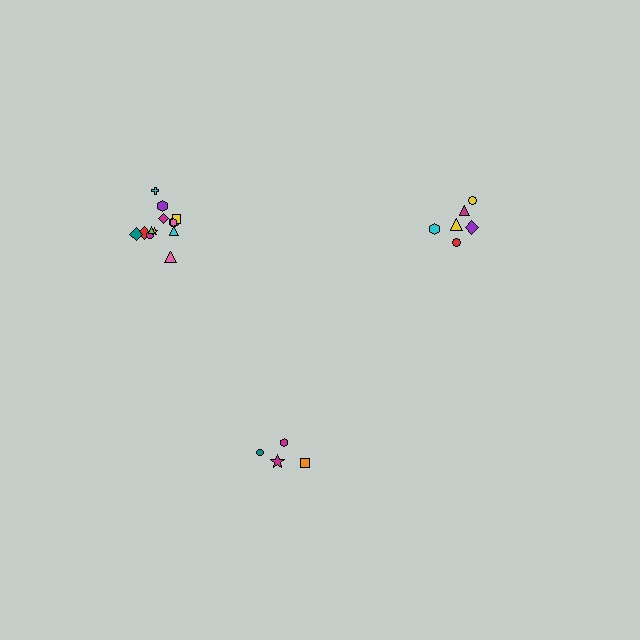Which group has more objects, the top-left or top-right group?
The top-left group.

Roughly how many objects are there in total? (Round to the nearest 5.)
Roughly 25 objects in total.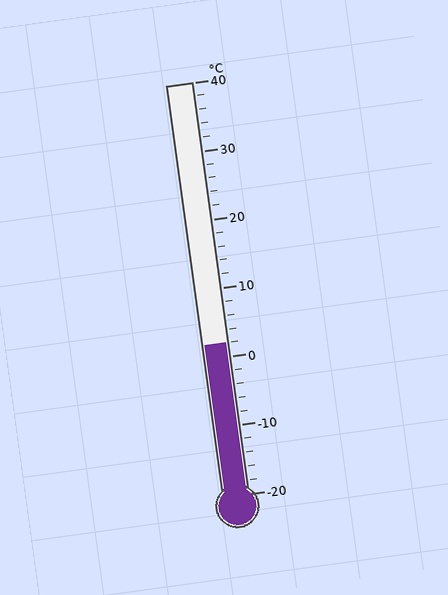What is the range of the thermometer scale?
The thermometer scale ranges from -20°C to 40°C.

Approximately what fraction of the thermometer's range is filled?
The thermometer is filled to approximately 35% of its range.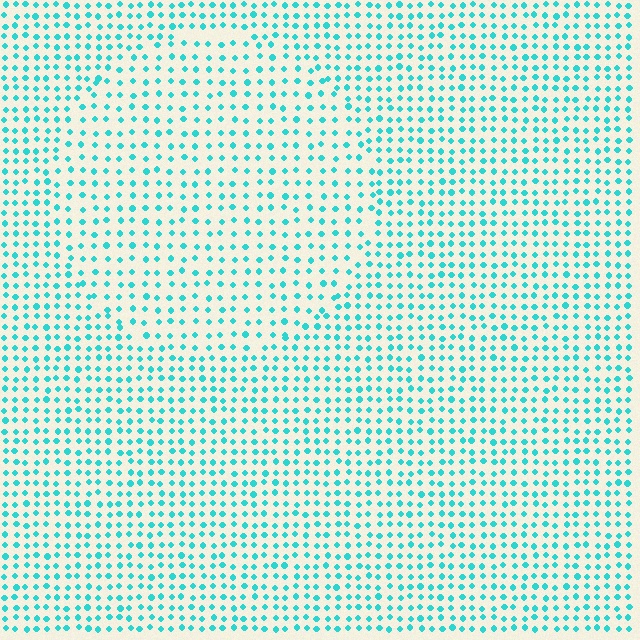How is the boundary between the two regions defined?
The boundary is defined by a change in element density (approximately 1.5x ratio). All elements are the same color, size, and shape.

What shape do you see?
I see a circle.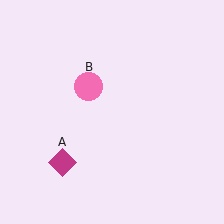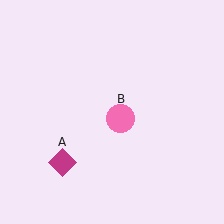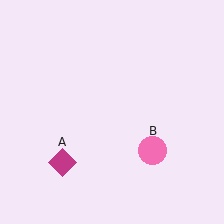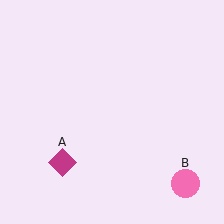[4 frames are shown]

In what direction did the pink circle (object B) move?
The pink circle (object B) moved down and to the right.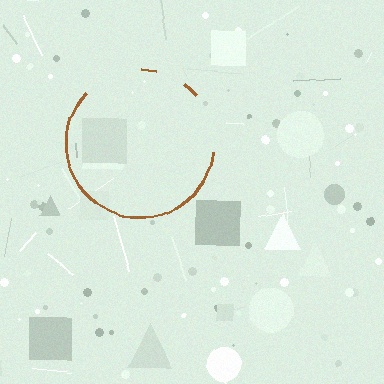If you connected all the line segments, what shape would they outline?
They would outline a circle.